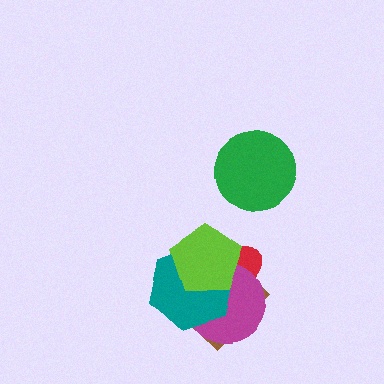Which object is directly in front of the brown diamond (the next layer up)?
The red ellipse is directly in front of the brown diamond.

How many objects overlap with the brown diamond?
4 objects overlap with the brown diamond.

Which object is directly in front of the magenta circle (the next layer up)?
The teal hexagon is directly in front of the magenta circle.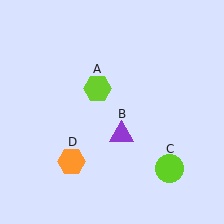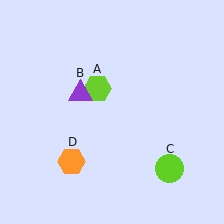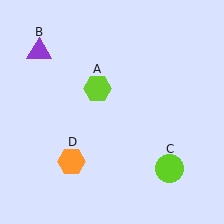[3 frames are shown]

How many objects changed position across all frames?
1 object changed position: purple triangle (object B).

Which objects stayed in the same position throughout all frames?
Lime hexagon (object A) and lime circle (object C) and orange hexagon (object D) remained stationary.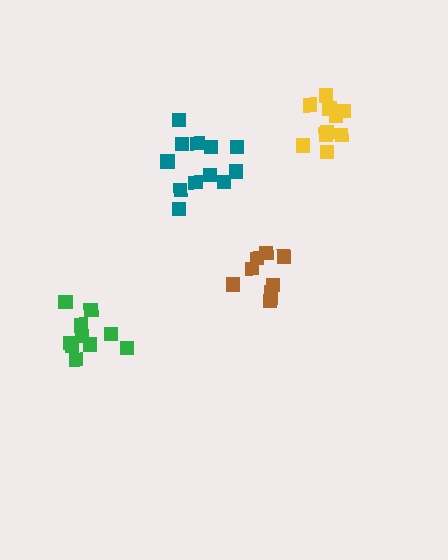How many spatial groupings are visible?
There are 4 spatial groupings.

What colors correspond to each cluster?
The clusters are colored: teal, yellow, brown, green.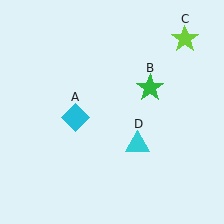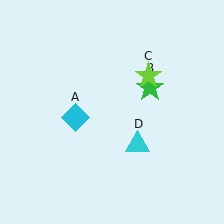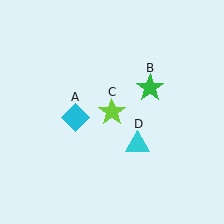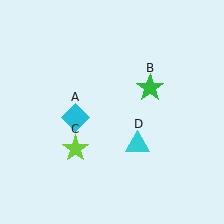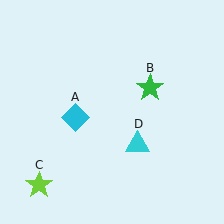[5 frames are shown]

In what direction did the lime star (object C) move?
The lime star (object C) moved down and to the left.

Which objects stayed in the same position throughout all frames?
Cyan diamond (object A) and green star (object B) and cyan triangle (object D) remained stationary.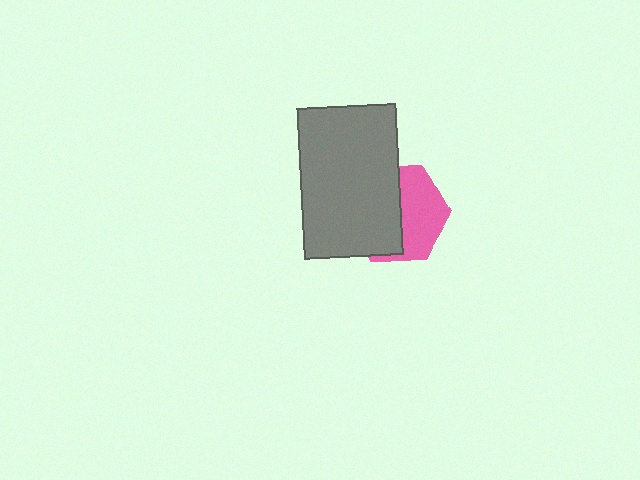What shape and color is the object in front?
The object in front is a gray rectangle.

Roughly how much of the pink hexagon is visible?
About half of it is visible (roughly 46%).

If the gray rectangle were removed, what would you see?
You would see the complete pink hexagon.